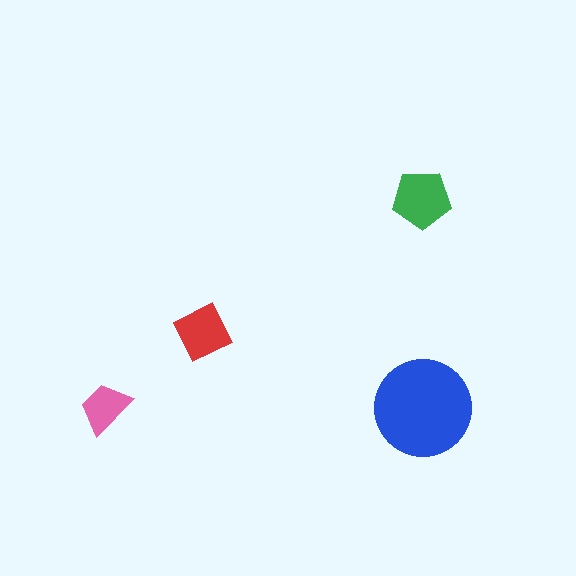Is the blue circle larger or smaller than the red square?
Larger.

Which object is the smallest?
The pink trapezoid.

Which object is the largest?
The blue circle.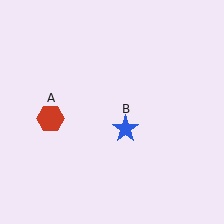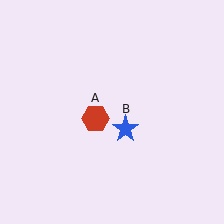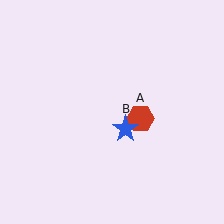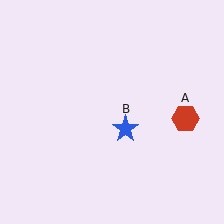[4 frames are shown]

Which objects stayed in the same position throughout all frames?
Blue star (object B) remained stationary.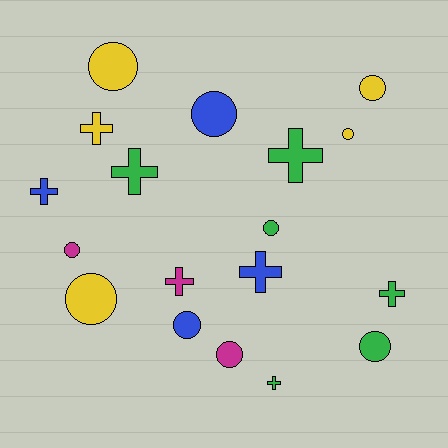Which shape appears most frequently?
Circle, with 10 objects.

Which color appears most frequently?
Green, with 6 objects.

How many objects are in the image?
There are 18 objects.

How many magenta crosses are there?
There is 1 magenta cross.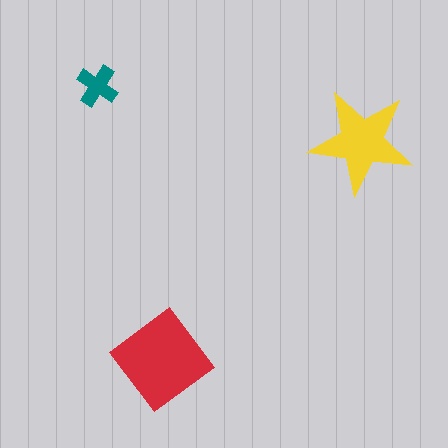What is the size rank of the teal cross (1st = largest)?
3rd.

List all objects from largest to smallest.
The red diamond, the yellow star, the teal cross.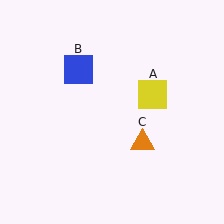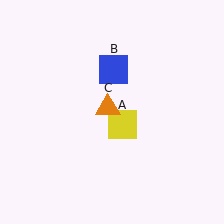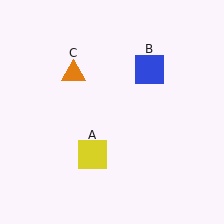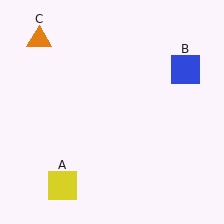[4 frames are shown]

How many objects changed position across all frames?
3 objects changed position: yellow square (object A), blue square (object B), orange triangle (object C).